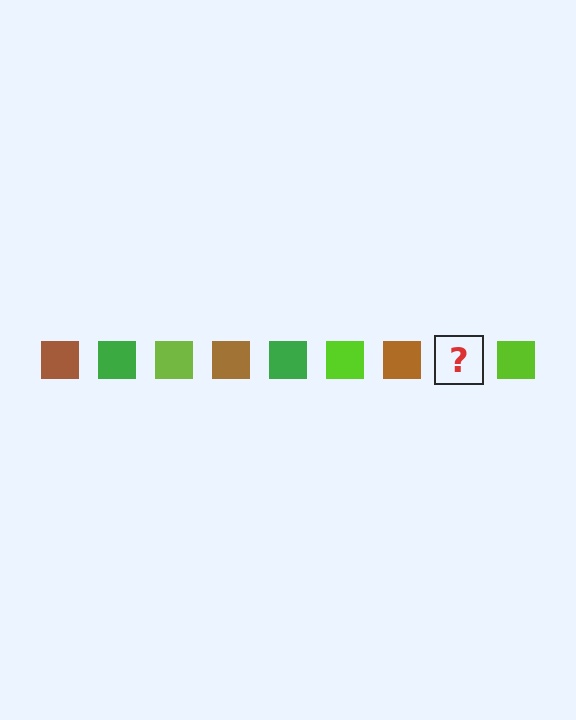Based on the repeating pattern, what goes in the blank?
The blank should be a green square.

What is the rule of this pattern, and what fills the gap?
The rule is that the pattern cycles through brown, green, lime squares. The gap should be filled with a green square.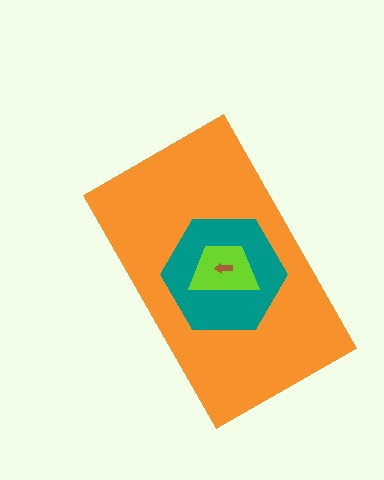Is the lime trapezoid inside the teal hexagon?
Yes.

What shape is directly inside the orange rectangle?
The teal hexagon.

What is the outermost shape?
The orange rectangle.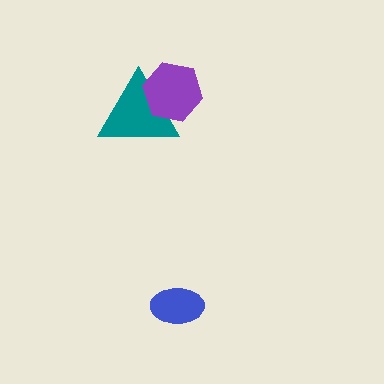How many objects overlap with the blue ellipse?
0 objects overlap with the blue ellipse.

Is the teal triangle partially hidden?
Yes, it is partially covered by another shape.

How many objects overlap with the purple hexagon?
1 object overlaps with the purple hexagon.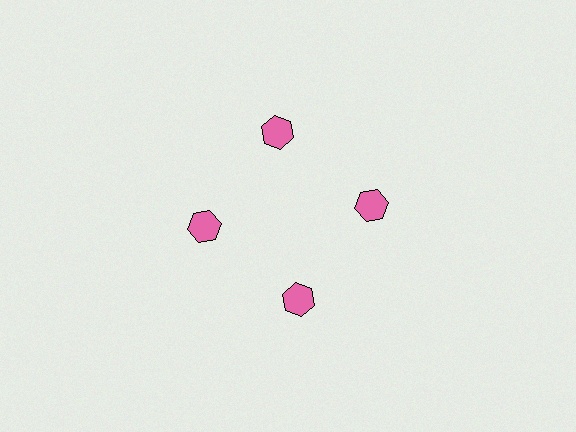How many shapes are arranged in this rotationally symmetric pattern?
There are 4 shapes, arranged in 4 groups of 1.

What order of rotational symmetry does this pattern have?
This pattern has 4-fold rotational symmetry.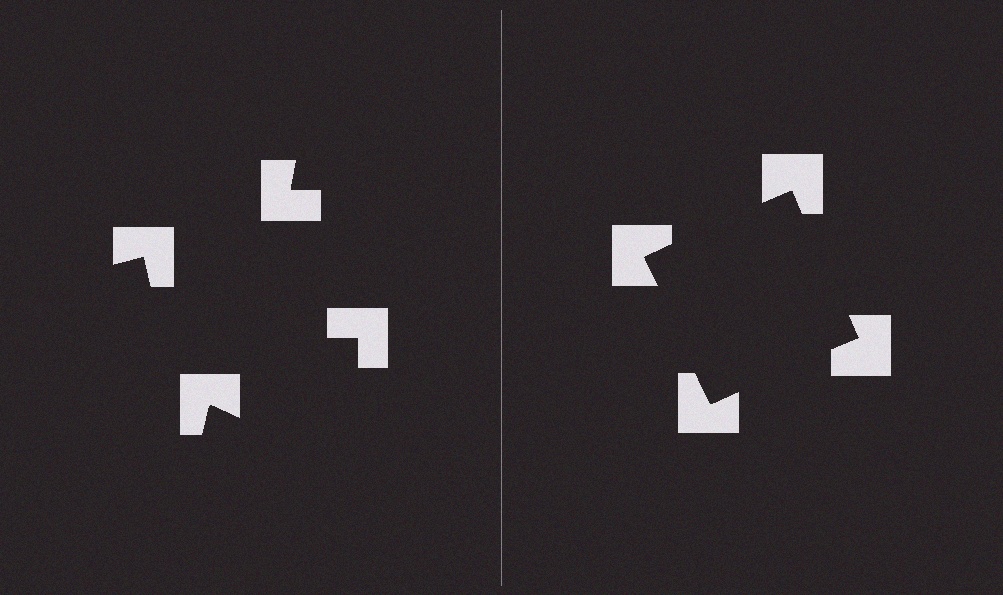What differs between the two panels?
The notched squares are positioned identically on both sides; only the wedge orientations differ. On the right they align to a square; on the left they are misaligned.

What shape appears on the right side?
An illusory square.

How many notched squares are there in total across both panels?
8 — 4 on each side.